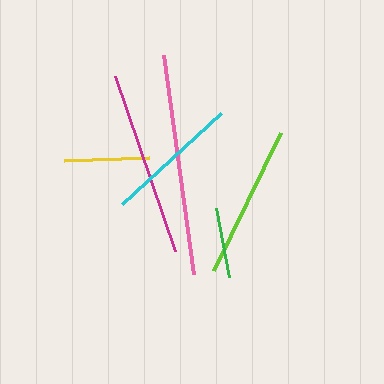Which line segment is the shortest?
The green line is the shortest at approximately 71 pixels.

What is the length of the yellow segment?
The yellow segment is approximately 85 pixels long.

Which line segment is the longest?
The pink line is the longest at approximately 222 pixels.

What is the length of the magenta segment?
The magenta segment is approximately 185 pixels long.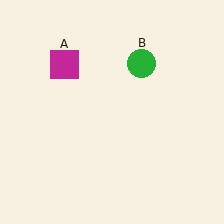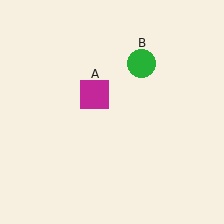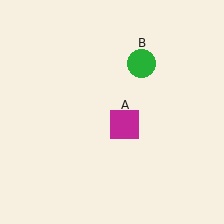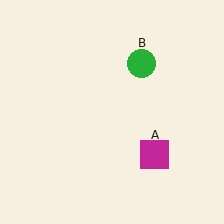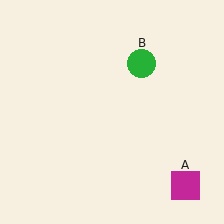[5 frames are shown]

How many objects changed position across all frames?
1 object changed position: magenta square (object A).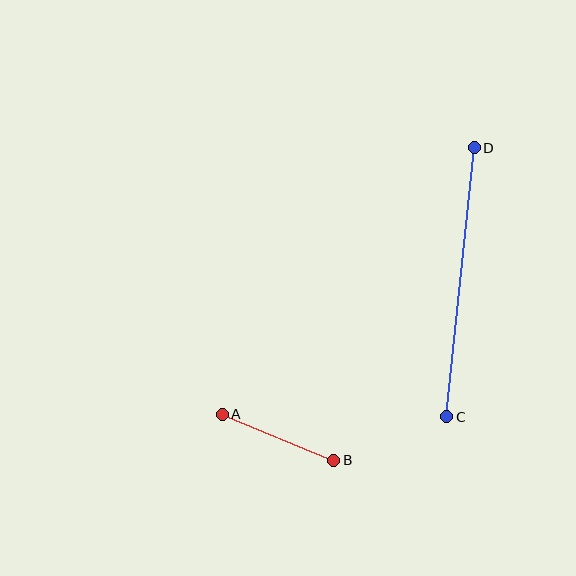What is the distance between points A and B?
The distance is approximately 120 pixels.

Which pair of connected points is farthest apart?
Points C and D are farthest apart.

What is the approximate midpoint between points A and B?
The midpoint is at approximately (278, 437) pixels.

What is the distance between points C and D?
The distance is approximately 270 pixels.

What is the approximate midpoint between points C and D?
The midpoint is at approximately (460, 282) pixels.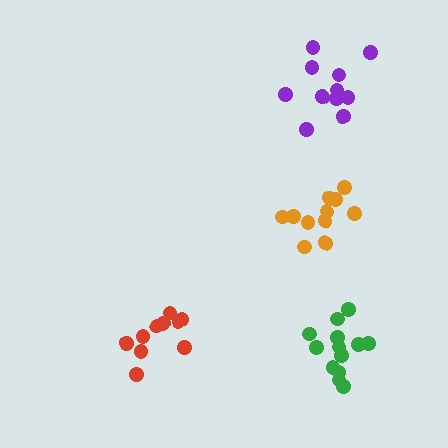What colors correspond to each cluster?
The clusters are colored: orange, purple, red, green.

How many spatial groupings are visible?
There are 4 spatial groupings.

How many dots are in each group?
Group 1: 11 dots, Group 2: 11 dots, Group 3: 10 dots, Group 4: 13 dots (45 total).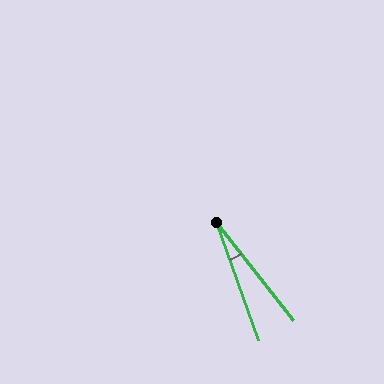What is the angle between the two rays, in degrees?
Approximately 19 degrees.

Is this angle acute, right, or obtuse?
It is acute.